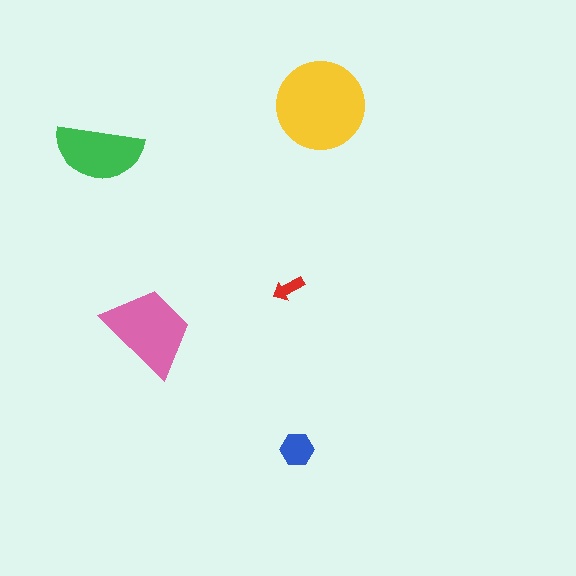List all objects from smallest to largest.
The red arrow, the blue hexagon, the green semicircle, the pink trapezoid, the yellow circle.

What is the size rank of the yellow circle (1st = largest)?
1st.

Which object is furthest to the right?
The yellow circle is rightmost.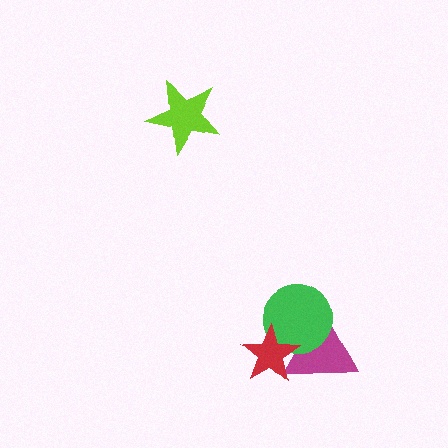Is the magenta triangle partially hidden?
Yes, it is partially covered by another shape.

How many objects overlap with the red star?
2 objects overlap with the red star.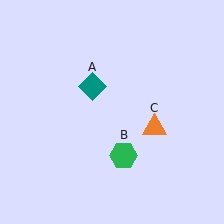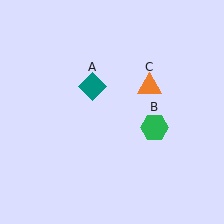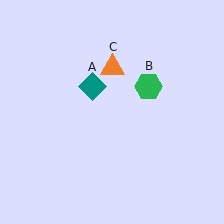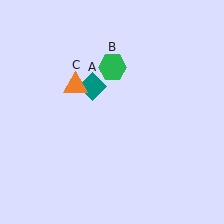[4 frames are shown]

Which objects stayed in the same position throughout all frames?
Teal diamond (object A) remained stationary.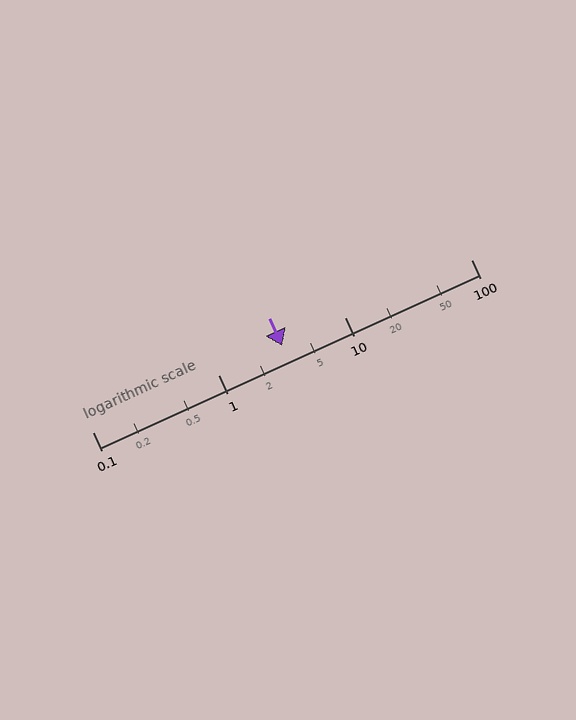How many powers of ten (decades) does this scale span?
The scale spans 3 decades, from 0.1 to 100.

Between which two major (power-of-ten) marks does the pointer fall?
The pointer is between 1 and 10.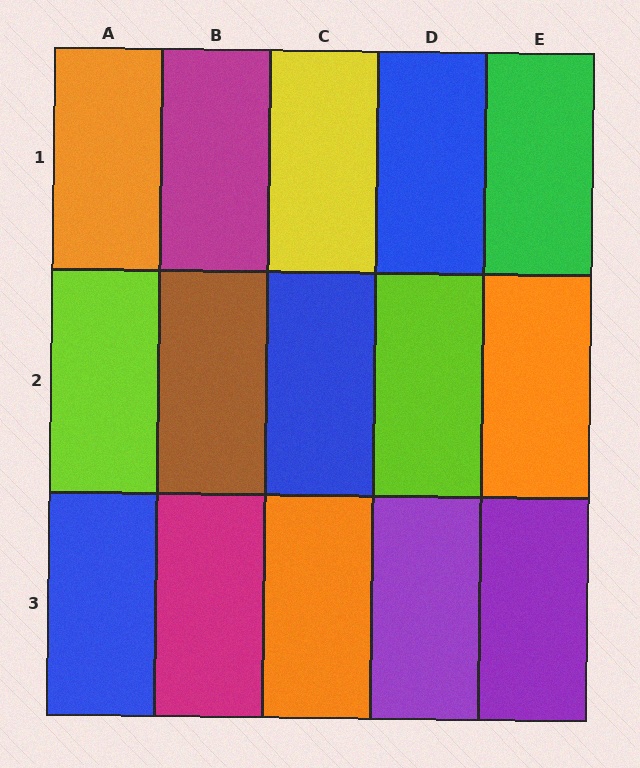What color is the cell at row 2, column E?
Orange.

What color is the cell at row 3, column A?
Blue.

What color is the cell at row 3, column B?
Magenta.